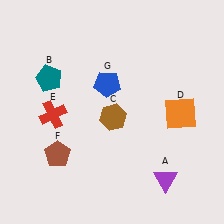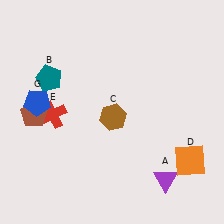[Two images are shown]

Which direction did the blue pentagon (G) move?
The blue pentagon (G) moved left.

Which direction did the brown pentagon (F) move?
The brown pentagon (F) moved up.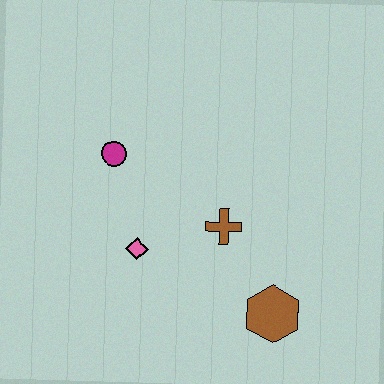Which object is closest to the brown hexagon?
The brown cross is closest to the brown hexagon.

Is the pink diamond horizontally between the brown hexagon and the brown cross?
No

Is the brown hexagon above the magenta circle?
No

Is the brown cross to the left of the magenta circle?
No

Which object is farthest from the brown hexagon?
The magenta circle is farthest from the brown hexagon.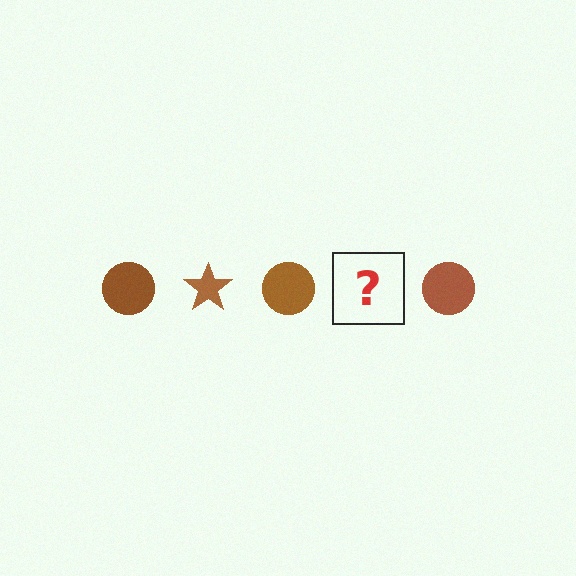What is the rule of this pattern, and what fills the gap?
The rule is that the pattern cycles through circle, star shapes in brown. The gap should be filled with a brown star.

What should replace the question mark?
The question mark should be replaced with a brown star.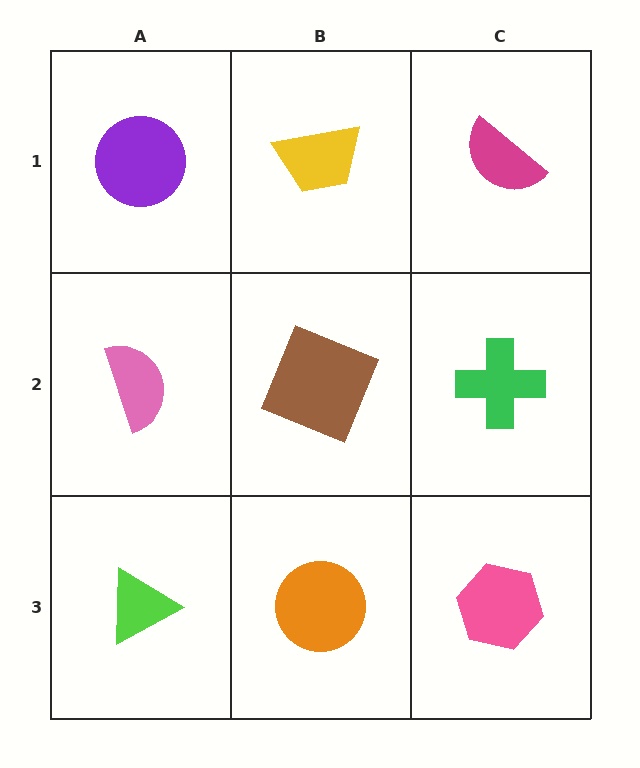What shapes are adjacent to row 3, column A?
A pink semicircle (row 2, column A), an orange circle (row 3, column B).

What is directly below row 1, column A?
A pink semicircle.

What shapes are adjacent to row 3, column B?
A brown square (row 2, column B), a lime triangle (row 3, column A), a pink hexagon (row 3, column C).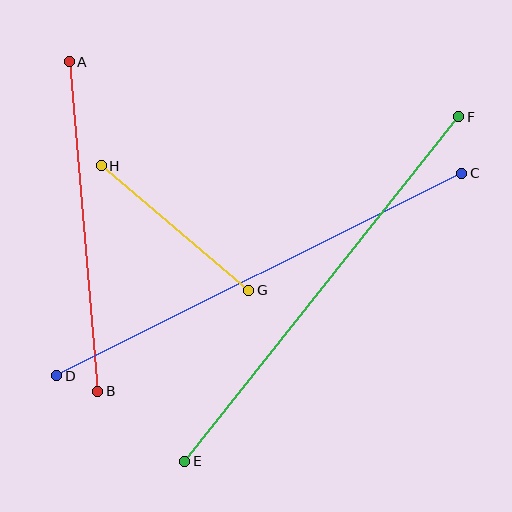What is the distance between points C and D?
The distance is approximately 453 pixels.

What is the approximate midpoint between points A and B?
The midpoint is at approximately (83, 226) pixels.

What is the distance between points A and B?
The distance is approximately 331 pixels.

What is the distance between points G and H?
The distance is approximately 193 pixels.